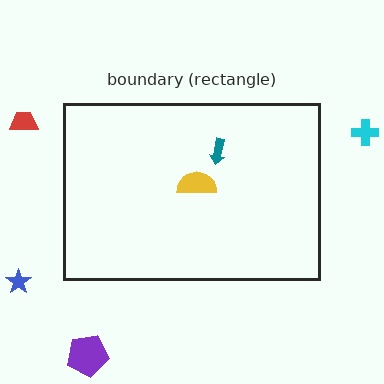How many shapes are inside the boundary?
2 inside, 4 outside.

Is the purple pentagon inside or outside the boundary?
Outside.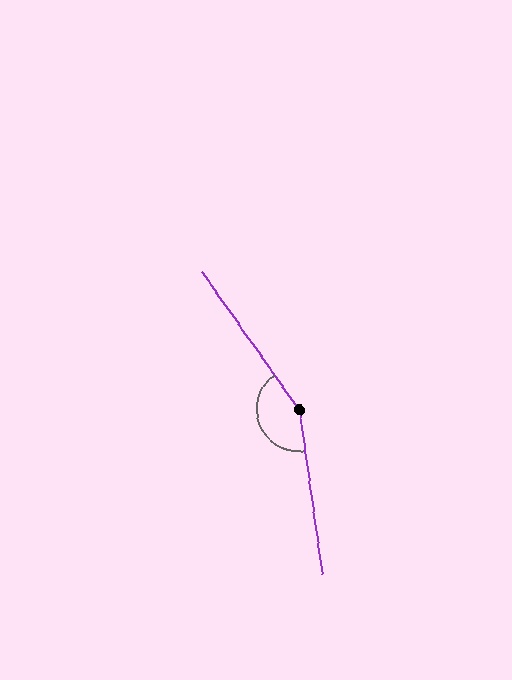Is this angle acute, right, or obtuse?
It is obtuse.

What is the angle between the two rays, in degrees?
Approximately 153 degrees.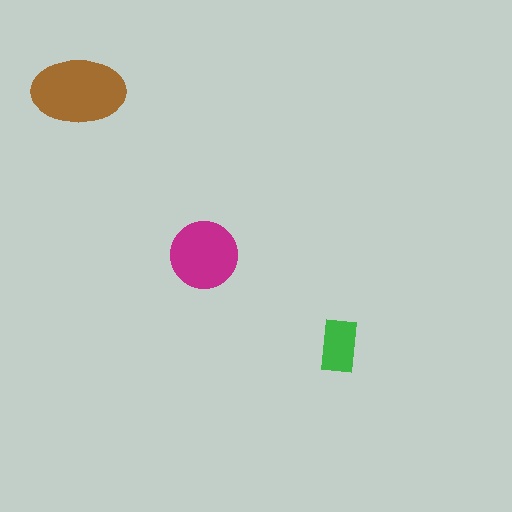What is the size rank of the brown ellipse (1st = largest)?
1st.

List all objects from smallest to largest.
The green rectangle, the magenta circle, the brown ellipse.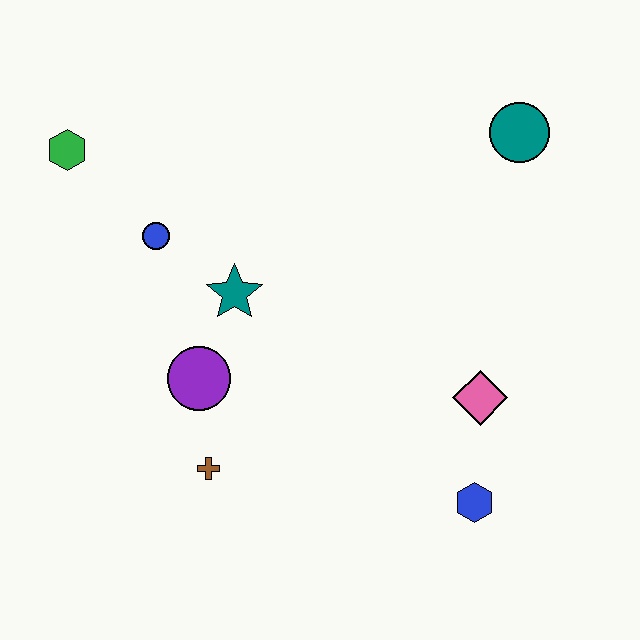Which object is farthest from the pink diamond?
The green hexagon is farthest from the pink diamond.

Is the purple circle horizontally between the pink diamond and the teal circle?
No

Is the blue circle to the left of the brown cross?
Yes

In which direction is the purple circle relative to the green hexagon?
The purple circle is below the green hexagon.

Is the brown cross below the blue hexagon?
No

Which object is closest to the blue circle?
The teal star is closest to the blue circle.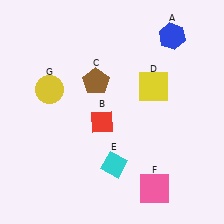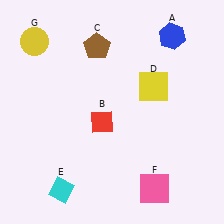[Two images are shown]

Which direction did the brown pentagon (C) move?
The brown pentagon (C) moved up.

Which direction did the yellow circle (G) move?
The yellow circle (G) moved up.